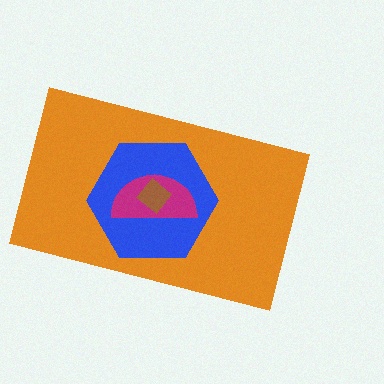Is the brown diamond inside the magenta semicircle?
Yes.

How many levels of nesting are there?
4.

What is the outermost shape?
The orange rectangle.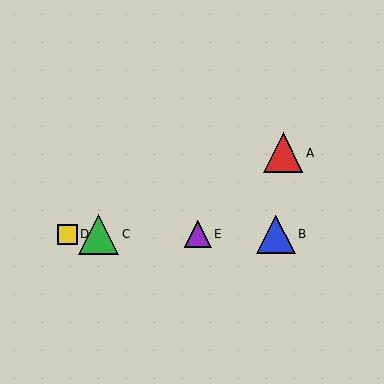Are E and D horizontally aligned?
Yes, both are at y≈234.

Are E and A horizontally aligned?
No, E is at y≈234 and A is at y≈153.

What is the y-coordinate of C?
Object C is at y≈234.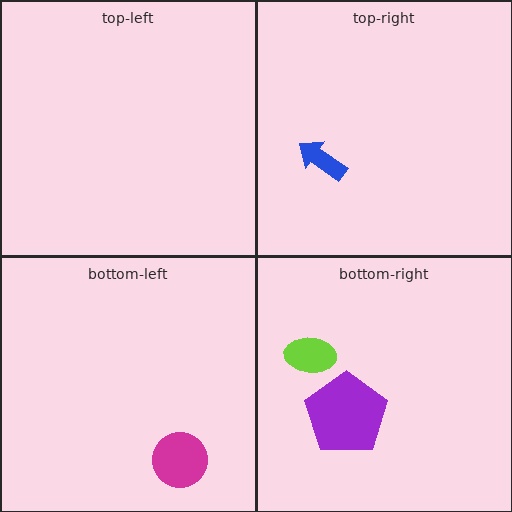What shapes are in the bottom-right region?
The lime ellipse, the purple pentagon.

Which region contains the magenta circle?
The bottom-left region.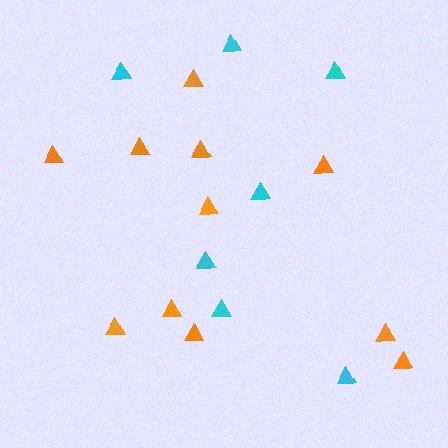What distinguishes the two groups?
There are 2 groups: one group of cyan triangles (7) and one group of orange triangles (11).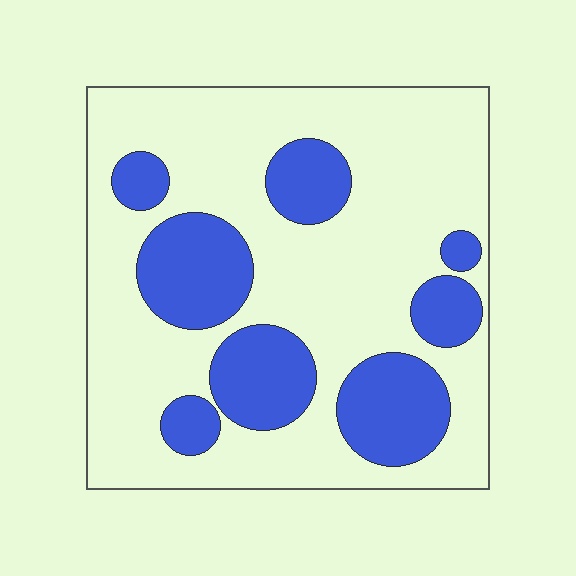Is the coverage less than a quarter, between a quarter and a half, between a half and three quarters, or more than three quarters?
Between a quarter and a half.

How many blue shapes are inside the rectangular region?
8.